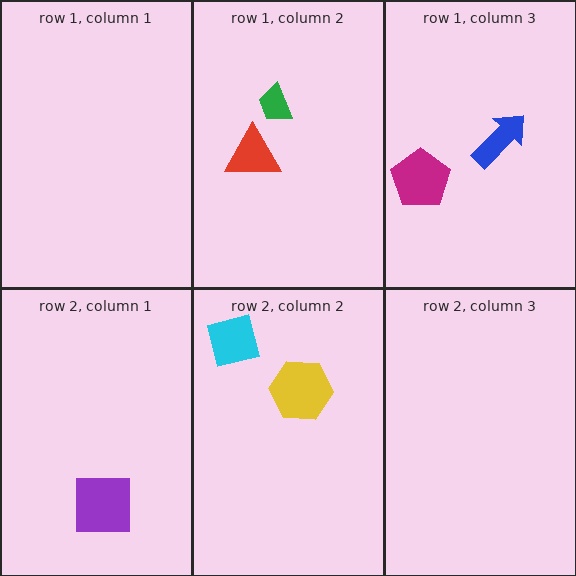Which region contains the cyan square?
The row 2, column 2 region.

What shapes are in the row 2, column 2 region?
The yellow hexagon, the cyan square.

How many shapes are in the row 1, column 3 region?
2.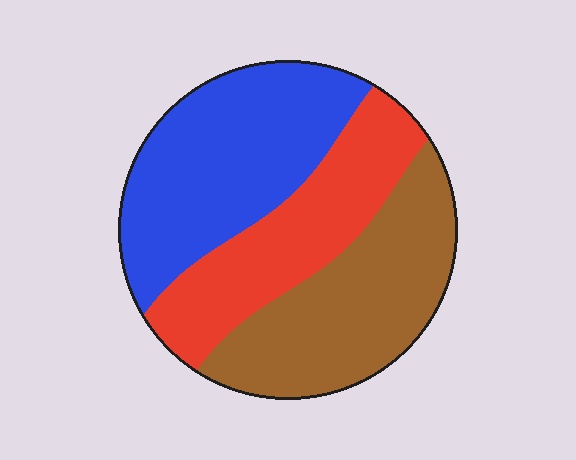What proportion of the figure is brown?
Brown covers about 35% of the figure.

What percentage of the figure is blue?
Blue takes up about three eighths (3/8) of the figure.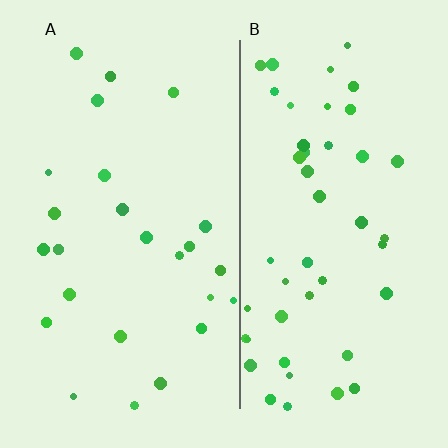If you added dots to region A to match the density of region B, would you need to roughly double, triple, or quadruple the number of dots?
Approximately double.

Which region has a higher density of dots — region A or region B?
B (the right).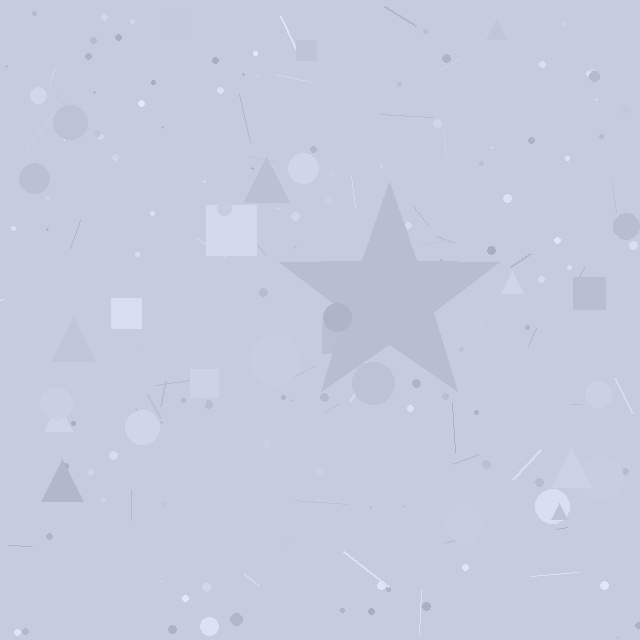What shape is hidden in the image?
A star is hidden in the image.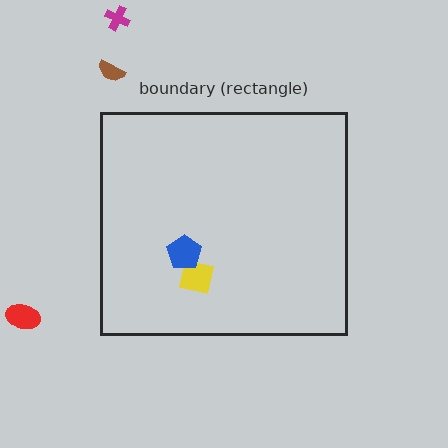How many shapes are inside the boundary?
2 inside, 3 outside.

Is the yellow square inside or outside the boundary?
Inside.